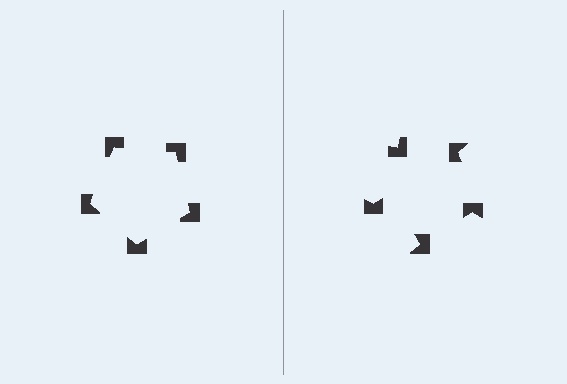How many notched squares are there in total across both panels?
10 — 5 on each side.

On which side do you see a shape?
An illusory pentagon appears on the left side. On the right side the wedge cuts are rotated, so no coherent shape forms.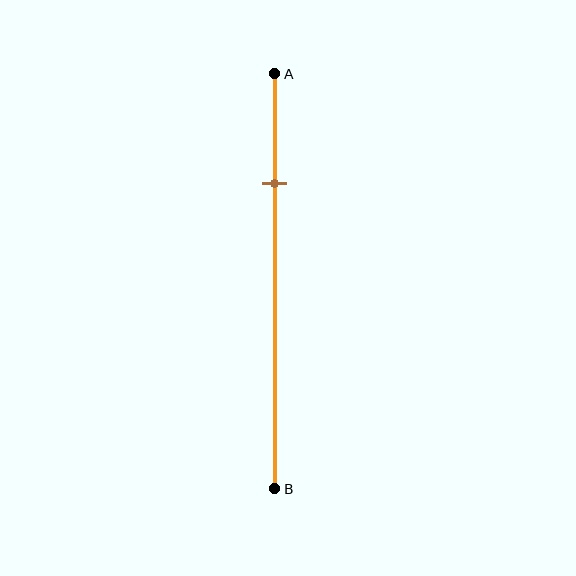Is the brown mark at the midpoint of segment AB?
No, the mark is at about 25% from A, not at the 50% midpoint.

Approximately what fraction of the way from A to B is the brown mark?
The brown mark is approximately 25% of the way from A to B.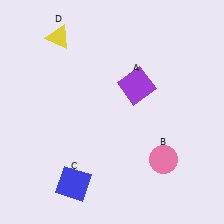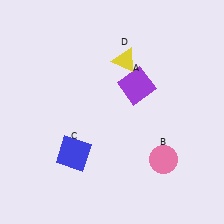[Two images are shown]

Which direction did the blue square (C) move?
The blue square (C) moved up.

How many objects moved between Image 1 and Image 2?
2 objects moved between the two images.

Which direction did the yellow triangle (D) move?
The yellow triangle (D) moved right.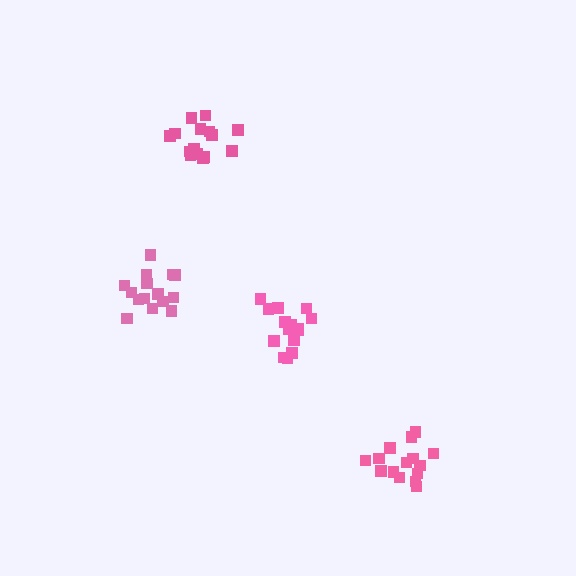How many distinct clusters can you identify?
There are 4 distinct clusters.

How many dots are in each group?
Group 1: 16 dots, Group 2: 15 dots, Group 3: 15 dots, Group 4: 15 dots (61 total).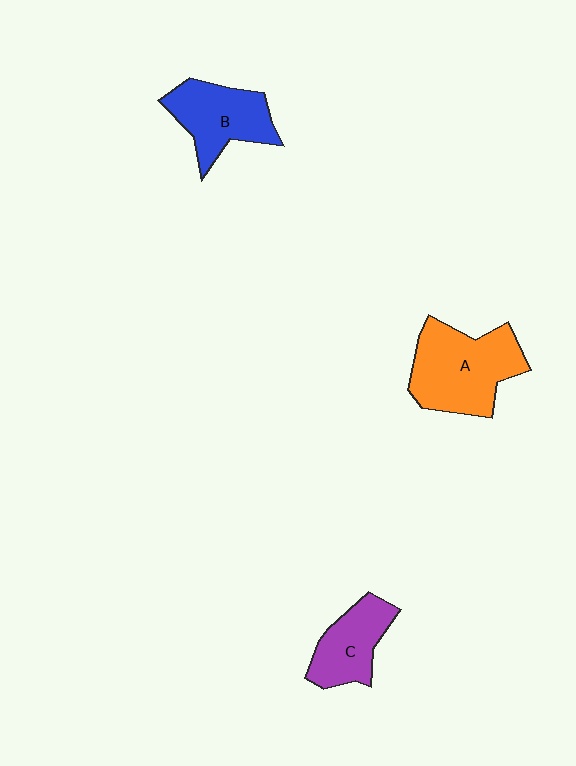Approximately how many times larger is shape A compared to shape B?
Approximately 1.3 times.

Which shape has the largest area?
Shape A (orange).